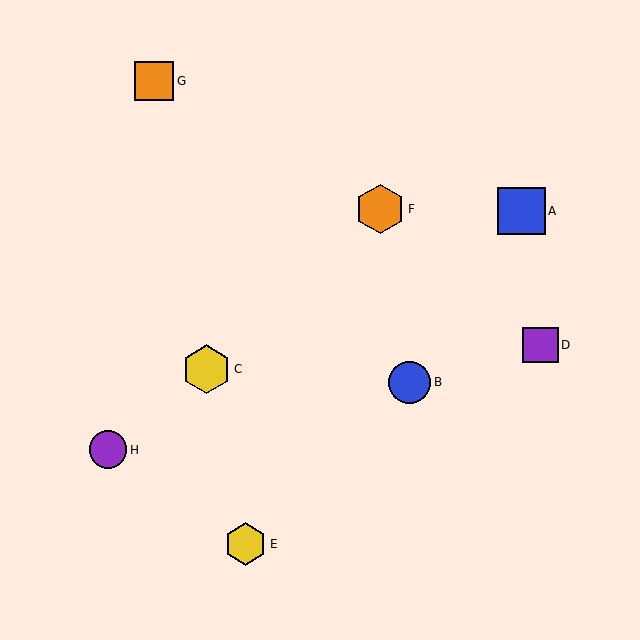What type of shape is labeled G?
Shape G is an orange square.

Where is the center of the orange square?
The center of the orange square is at (154, 81).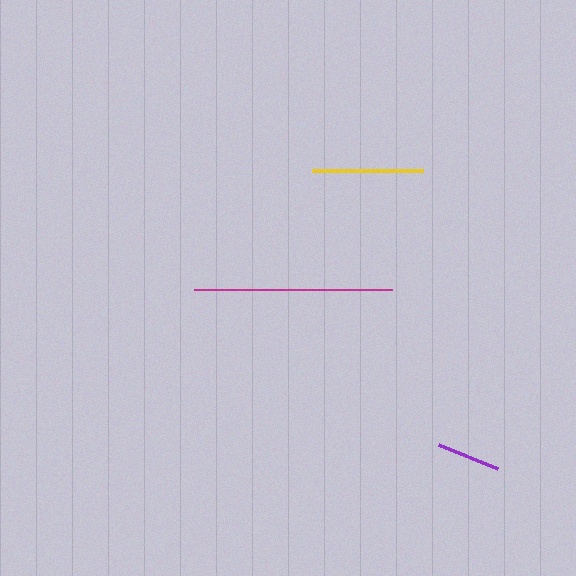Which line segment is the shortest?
The purple line is the shortest at approximately 63 pixels.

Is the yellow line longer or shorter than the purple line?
The yellow line is longer than the purple line.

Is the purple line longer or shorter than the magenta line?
The magenta line is longer than the purple line.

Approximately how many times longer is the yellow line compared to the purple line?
The yellow line is approximately 1.7 times the length of the purple line.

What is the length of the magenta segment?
The magenta segment is approximately 198 pixels long.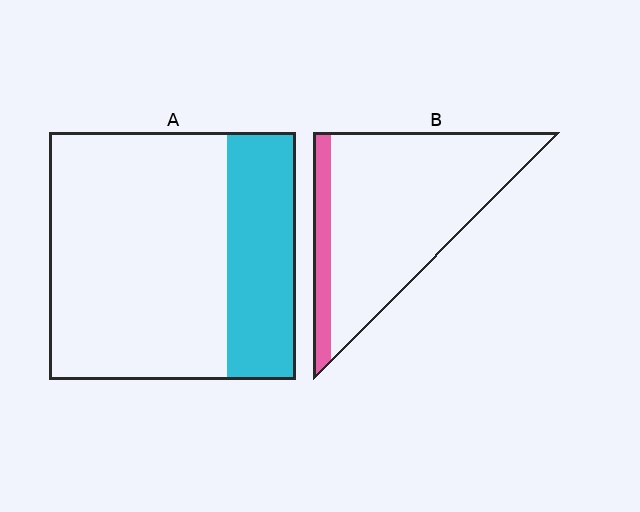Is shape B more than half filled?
No.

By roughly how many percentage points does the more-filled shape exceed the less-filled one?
By roughly 15 percentage points (A over B).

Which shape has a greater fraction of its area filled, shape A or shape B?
Shape A.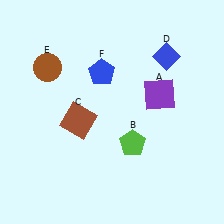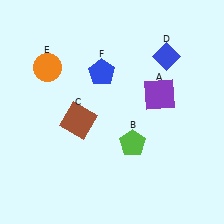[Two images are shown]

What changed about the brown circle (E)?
In Image 1, E is brown. In Image 2, it changed to orange.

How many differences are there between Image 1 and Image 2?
There is 1 difference between the two images.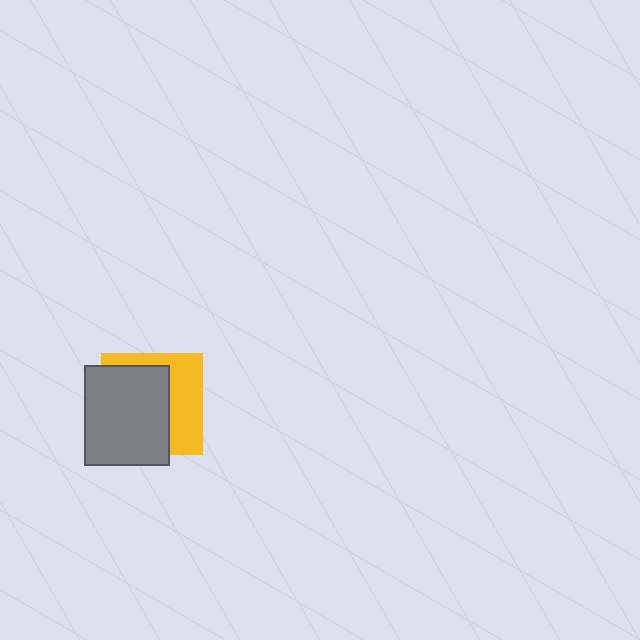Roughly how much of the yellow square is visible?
A small part of it is visible (roughly 41%).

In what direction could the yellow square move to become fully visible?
The yellow square could move right. That would shift it out from behind the gray rectangle entirely.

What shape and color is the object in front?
The object in front is a gray rectangle.